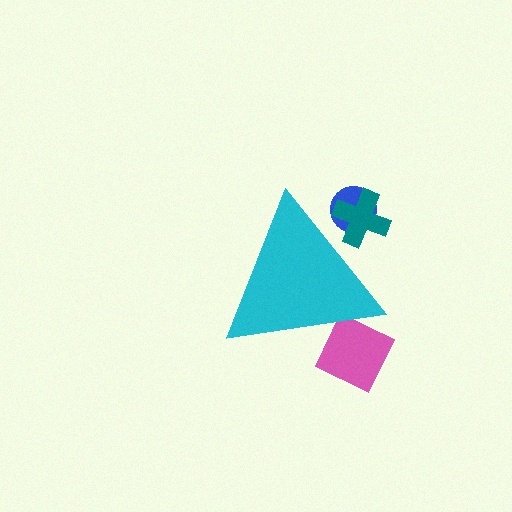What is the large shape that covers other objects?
A cyan triangle.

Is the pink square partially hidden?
Yes, the pink square is partially hidden behind the cyan triangle.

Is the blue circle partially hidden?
Yes, the blue circle is partially hidden behind the cyan triangle.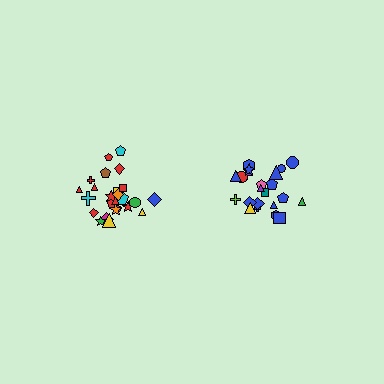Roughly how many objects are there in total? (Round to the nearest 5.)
Roughly 45 objects in total.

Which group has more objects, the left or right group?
The left group.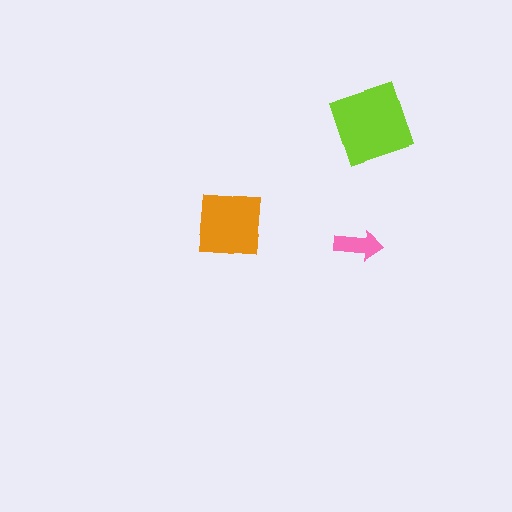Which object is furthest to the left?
The orange square is leftmost.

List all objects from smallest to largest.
The pink arrow, the orange square, the lime square.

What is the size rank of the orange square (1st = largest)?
2nd.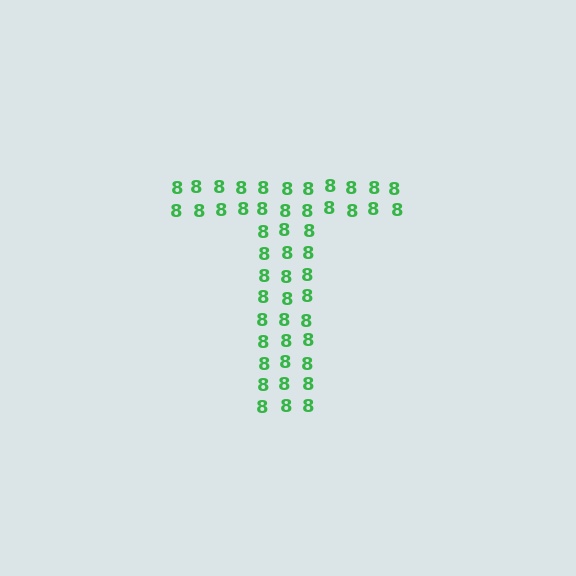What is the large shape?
The large shape is the letter T.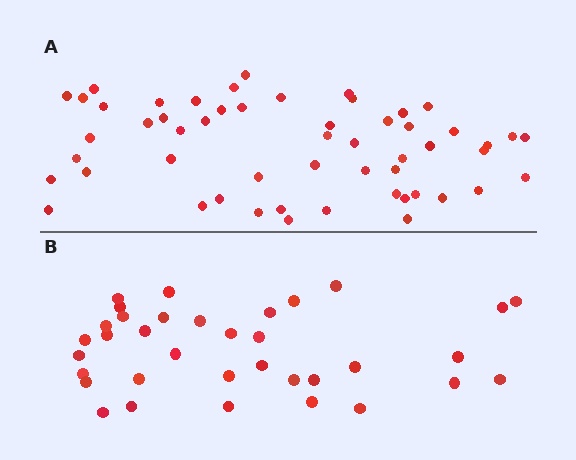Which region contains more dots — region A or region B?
Region A (the top region) has more dots.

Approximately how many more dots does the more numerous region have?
Region A has approximately 20 more dots than region B.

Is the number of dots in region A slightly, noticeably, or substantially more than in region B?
Region A has substantially more. The ratio is roughly 1.5 to 1.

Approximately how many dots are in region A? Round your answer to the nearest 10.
About 50 dots. (The exact count is 54, which rounds to 50.)